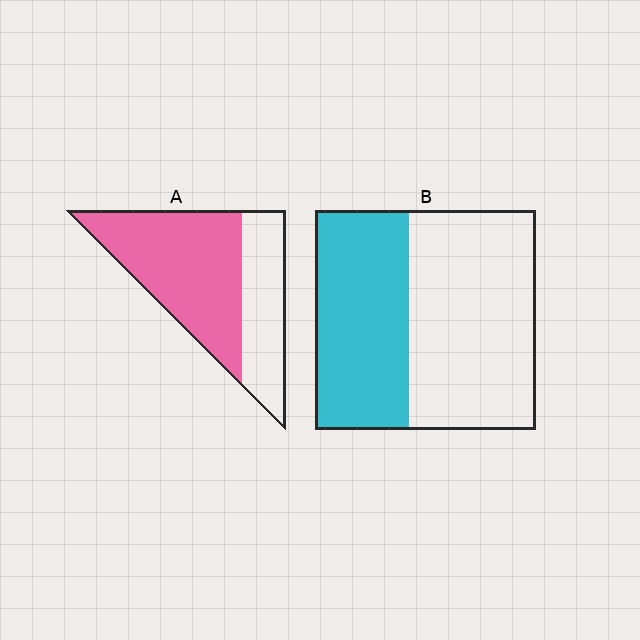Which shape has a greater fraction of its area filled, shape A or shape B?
Shape A.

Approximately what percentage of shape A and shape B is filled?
A is approximately 65% and B is approximately 45%.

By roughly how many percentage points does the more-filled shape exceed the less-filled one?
By roughly 20 percentage points (A over B).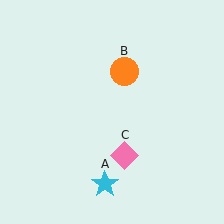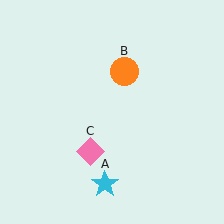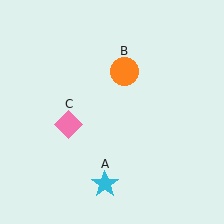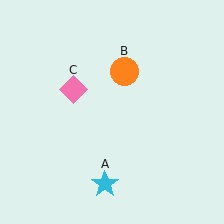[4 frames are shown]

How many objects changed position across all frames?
1 object changed position: pink diamond (object C).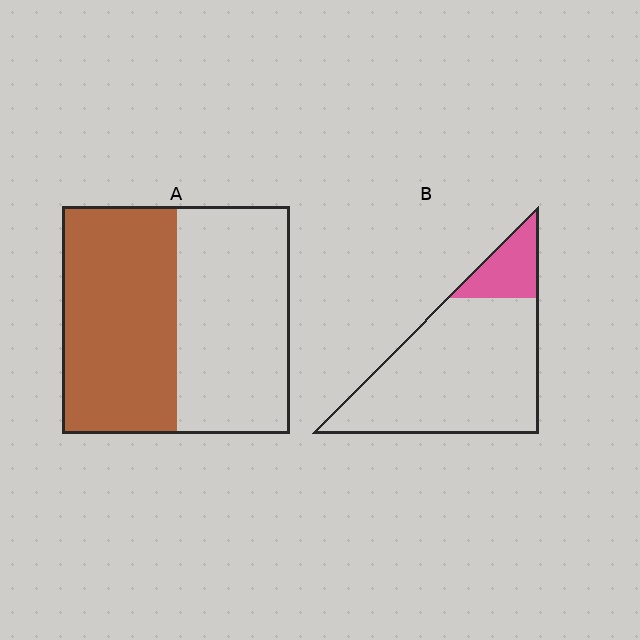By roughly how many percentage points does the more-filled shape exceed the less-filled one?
By roughly 35 percentage points (A over B).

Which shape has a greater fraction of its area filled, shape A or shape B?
Shape A.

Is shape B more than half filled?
No.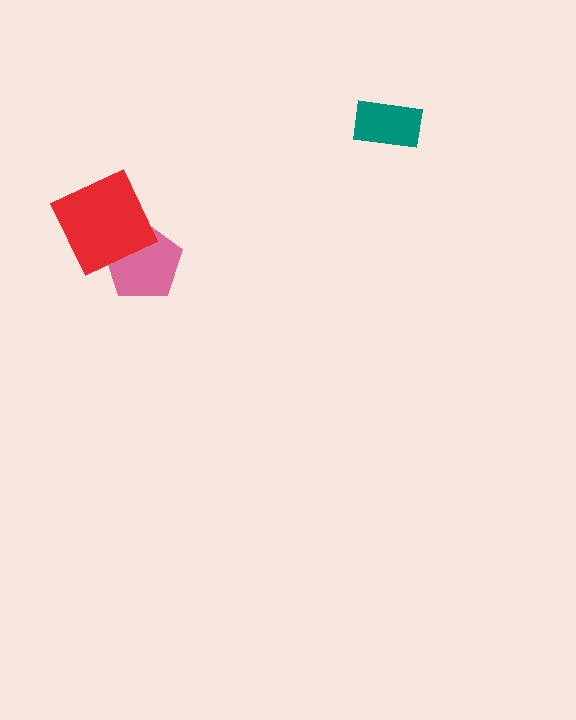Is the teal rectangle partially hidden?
No, no other shape covers it.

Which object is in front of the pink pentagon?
The red square is in front of the pink pentagon.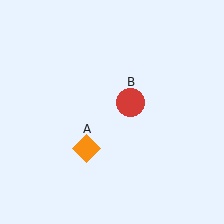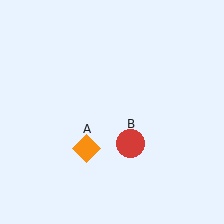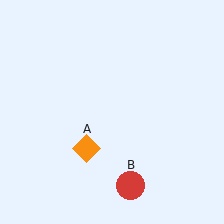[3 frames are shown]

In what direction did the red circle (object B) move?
The red circle (object B) moved down.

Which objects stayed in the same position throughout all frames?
Orange diamond (object A) remained stationary.